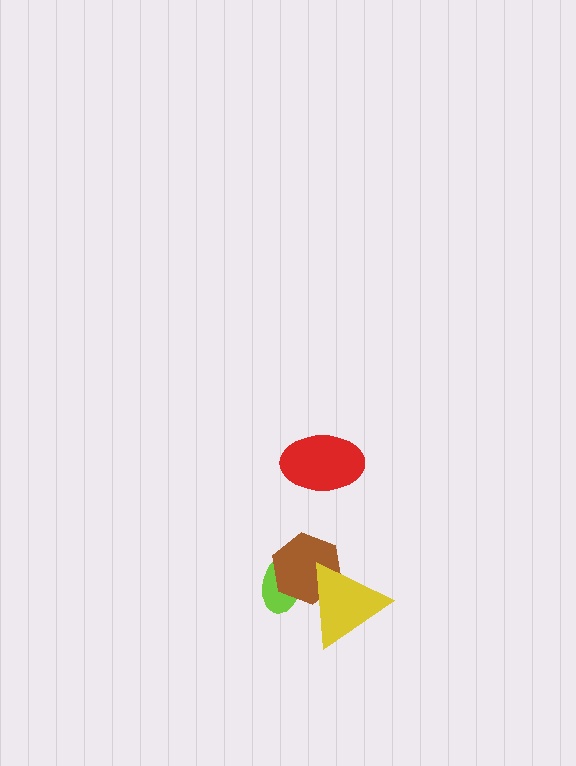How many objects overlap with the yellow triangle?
2 objects overlap with the yellow triangle.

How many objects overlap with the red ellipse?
0 objects overlap with the red ellipse.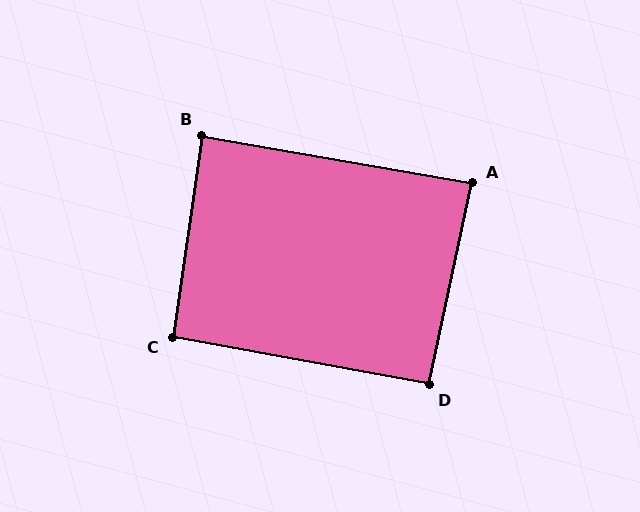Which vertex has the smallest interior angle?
A, at approximately 88 degrees.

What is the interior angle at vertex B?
Approximately 89 degrees (approximately right).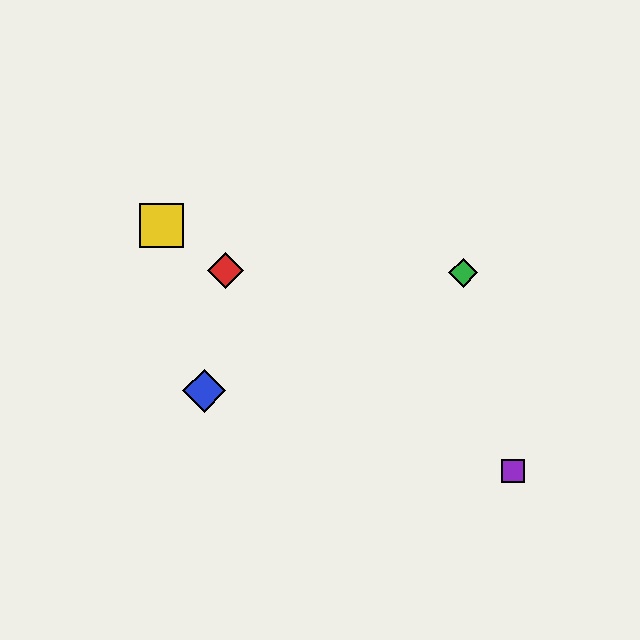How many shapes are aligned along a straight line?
3 shapes (the red diamond, the yellow square, the purple square) are aligned along a straight line.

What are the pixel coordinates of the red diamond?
The red diamond is at (225, 270).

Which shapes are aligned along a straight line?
The red diamond, the yellow square, the purple square are aligned along a straight line.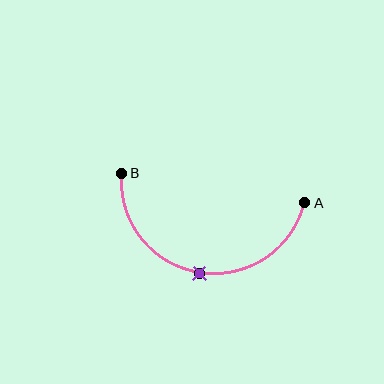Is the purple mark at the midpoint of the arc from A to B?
Yes. The purple mark lies on the arc at equal arc-length from both A and B — it is the arc midpoint.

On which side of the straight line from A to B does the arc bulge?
The arc bulges below the straight line connecting A and B.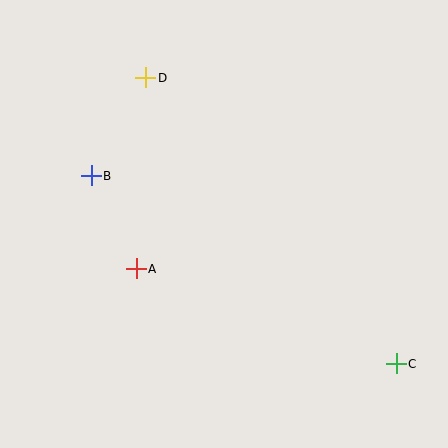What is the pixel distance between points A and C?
The distance between A and C is 277 pixels.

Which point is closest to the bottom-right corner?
Point C is closest to the bottom-right corner.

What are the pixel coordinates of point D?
Point D is at (146, 78).